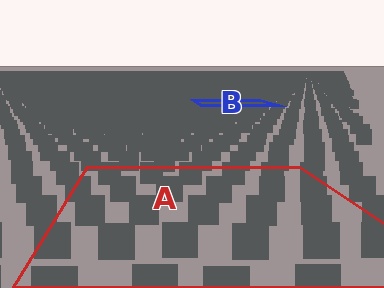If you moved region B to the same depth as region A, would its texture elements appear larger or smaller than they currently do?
They would appear larger. At a closer depth, the same texture elements are projected at a bigger on-screen size.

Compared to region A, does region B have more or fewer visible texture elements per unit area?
Region B has more texture elements per unit area — they are packed more densely because it is farther away.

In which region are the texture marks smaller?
The texture marks are smaller in region B, because it is farther away.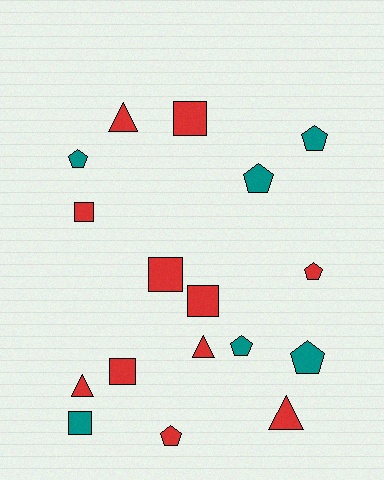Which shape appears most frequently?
Pentagon, with 7 objects.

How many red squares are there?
There are 5 red squares.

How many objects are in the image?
There are 17 objects.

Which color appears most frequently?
Red, with 11 objects.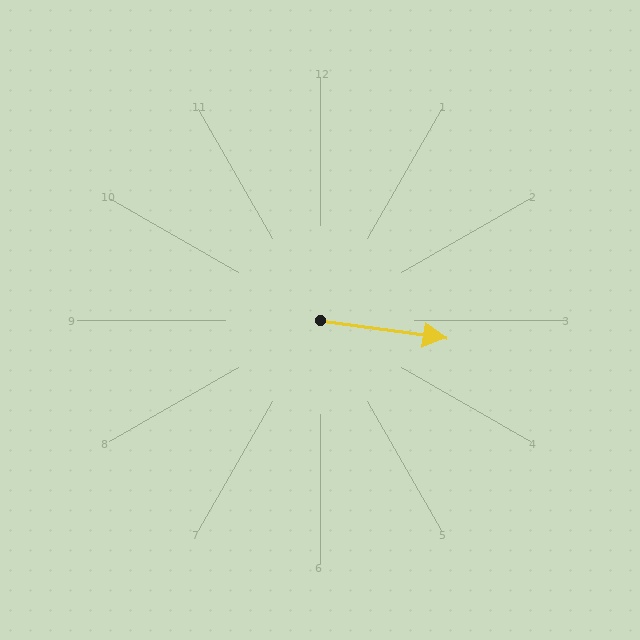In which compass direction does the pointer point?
East.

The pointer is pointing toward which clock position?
Roughly 3 o'clock.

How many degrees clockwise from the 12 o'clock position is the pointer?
Approximately 98 degrees.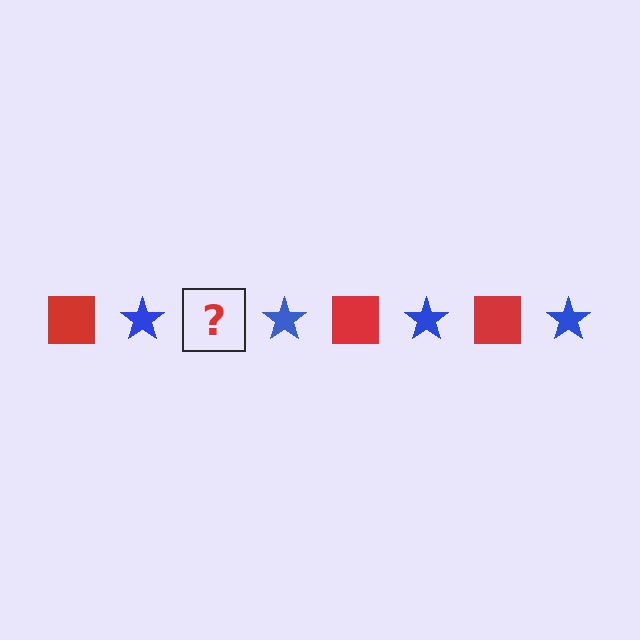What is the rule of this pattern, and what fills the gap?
The rule is that the pattern alternates between red square and blue star. The gap should be filled with a red square.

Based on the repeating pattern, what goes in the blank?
The blank should be a red square.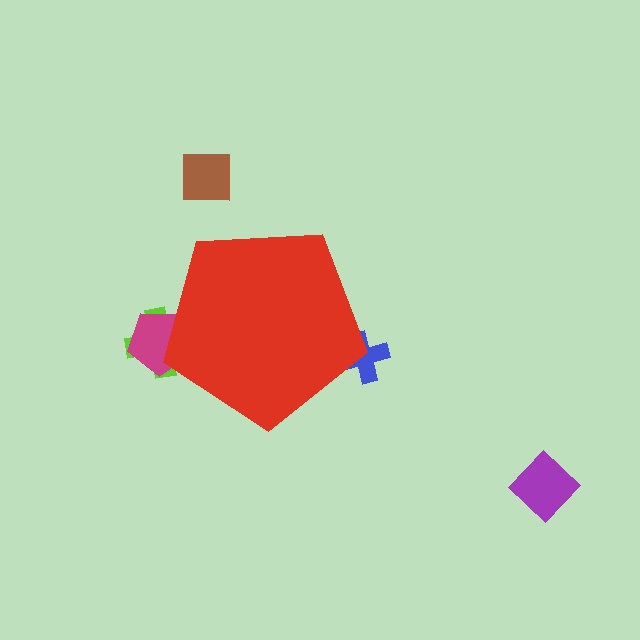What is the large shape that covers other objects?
A red pentagon.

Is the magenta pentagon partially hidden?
Yes, the magenta pentagon is partially hidden behind the red pentagon.